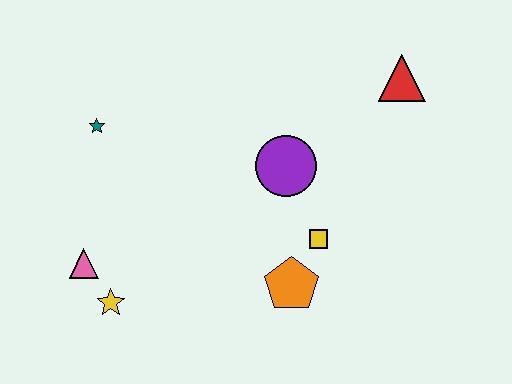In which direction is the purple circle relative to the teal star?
The purple circle is to the right of the teal star.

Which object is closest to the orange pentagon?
The yellow square is closest to the orange pentagon.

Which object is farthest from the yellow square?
The teal star is farthest from the yellow square.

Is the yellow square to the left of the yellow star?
No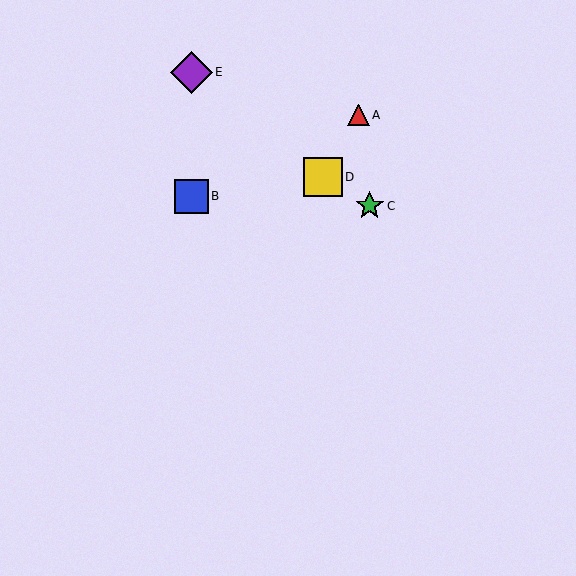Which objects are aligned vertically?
Objects B, E are aligned vertically.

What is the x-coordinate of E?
Object E is at x≈191.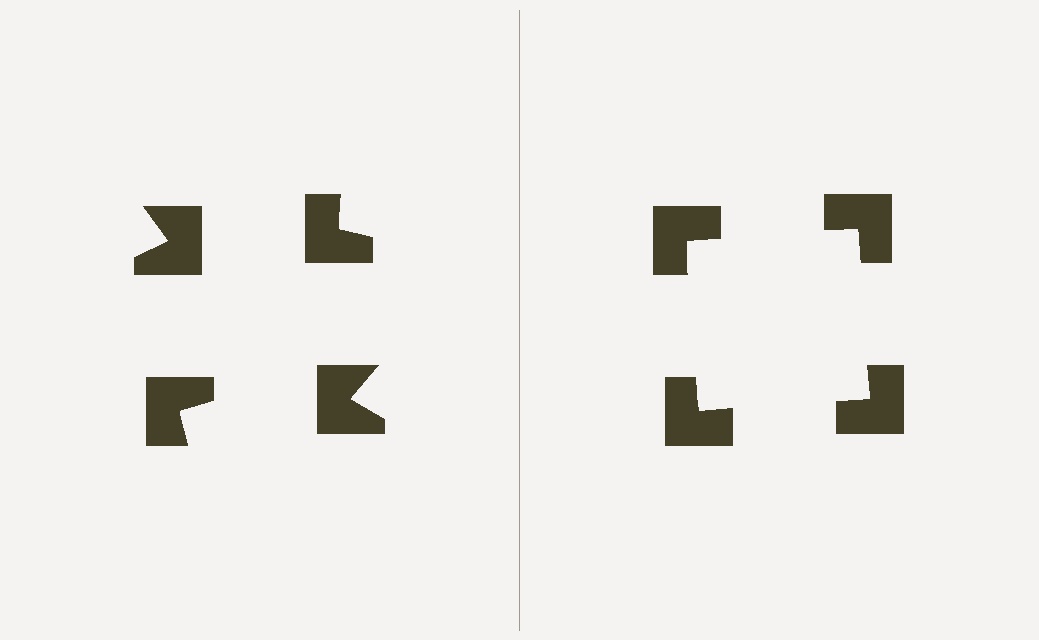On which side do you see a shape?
An illusory square appears on the right side. On the left side the wedge cuts are rotated, so no coherent shape forms.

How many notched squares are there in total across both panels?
8 — 4 on each side.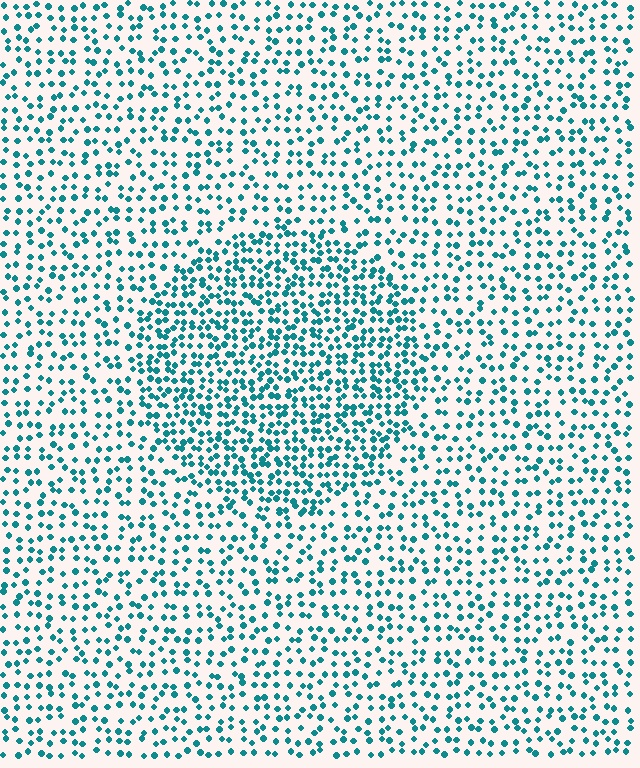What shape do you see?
I see a circle.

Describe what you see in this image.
The image contains small teal elements arranged at two different densities. A circle-shaped region is visible where the elements are more densely packed than the surrounding area.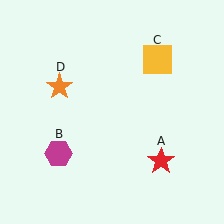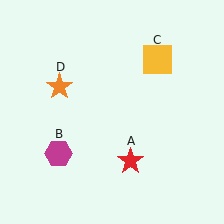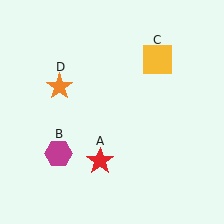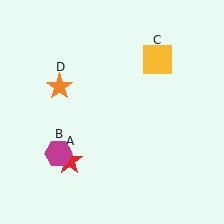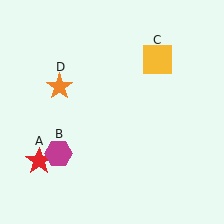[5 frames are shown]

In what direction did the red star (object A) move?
The red star (object A) moved left.